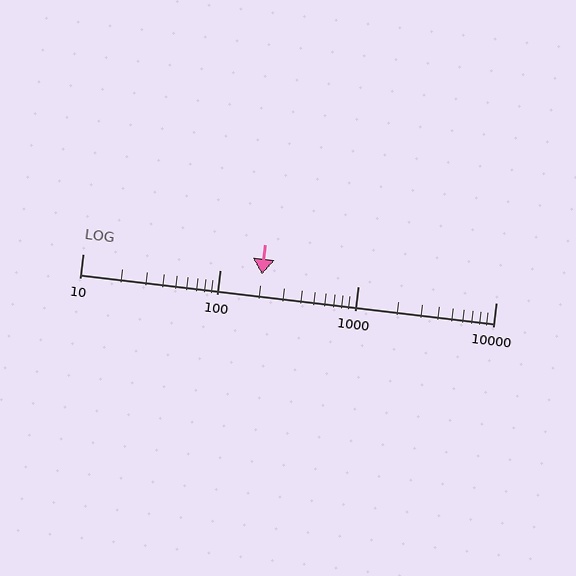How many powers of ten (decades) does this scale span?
The scale spans 3 decades, from 10 to 10000.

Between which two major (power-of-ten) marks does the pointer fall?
The pointer is between 100 and 1000.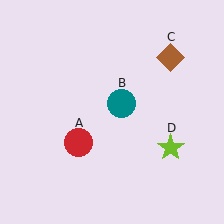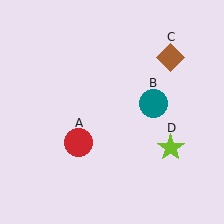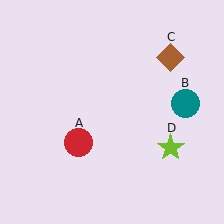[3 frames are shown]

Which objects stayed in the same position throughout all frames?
Red circle (object A) and brown diamond (object C) and lime star (object D) remained stationary.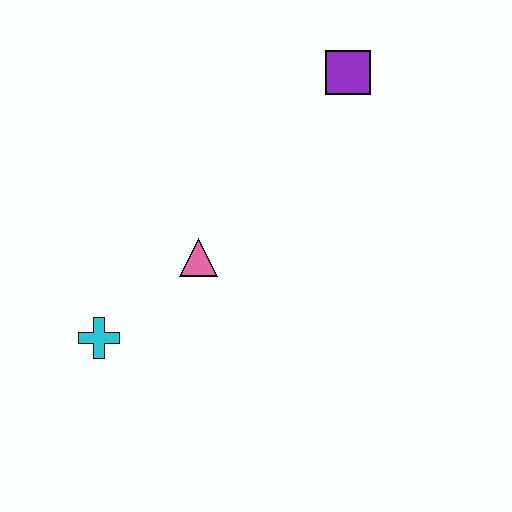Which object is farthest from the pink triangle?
The purple square is farthest from the pink triangle.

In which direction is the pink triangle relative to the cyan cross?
The pink triangle is to the right of the cyan cross.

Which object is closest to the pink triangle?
The cyan cross is closest to the pink triangle.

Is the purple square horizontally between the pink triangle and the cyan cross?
No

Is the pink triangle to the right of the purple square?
No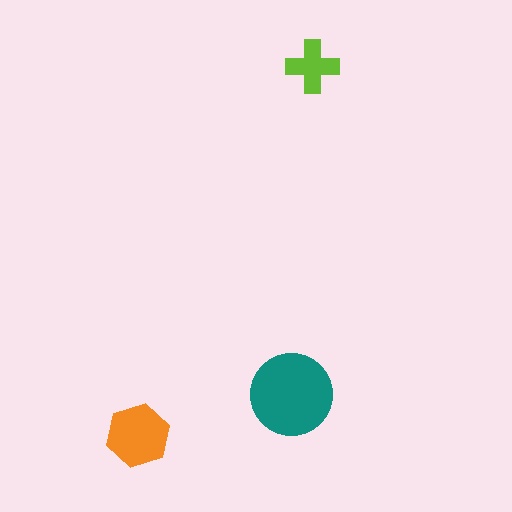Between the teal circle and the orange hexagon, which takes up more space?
The teal circle.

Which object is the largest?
The teal circle.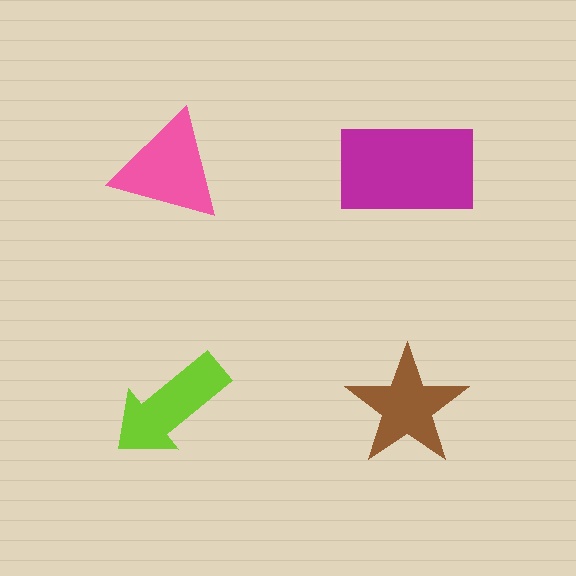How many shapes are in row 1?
2 shapes.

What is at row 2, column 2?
A brown star.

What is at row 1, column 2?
A magenta rectangle.